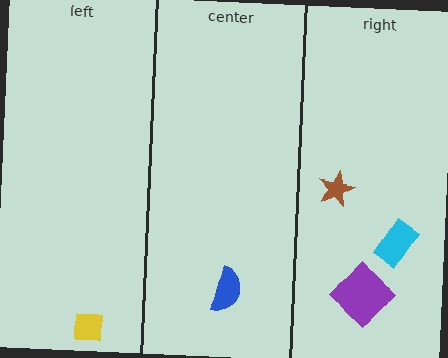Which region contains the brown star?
The right region.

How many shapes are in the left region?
1.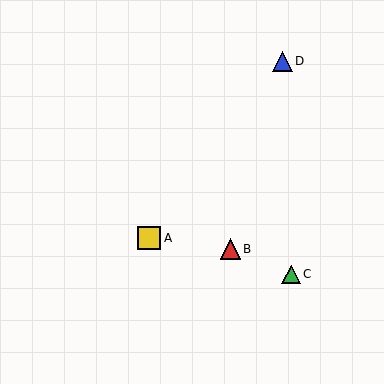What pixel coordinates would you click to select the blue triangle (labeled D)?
Click at (282, 61) to select the blue triangle D.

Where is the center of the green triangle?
The center of the green triangle is at (291, 274).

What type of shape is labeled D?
Shape D is a blue triangle.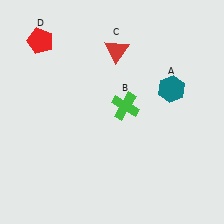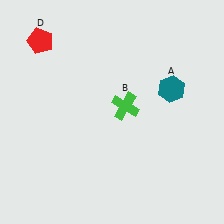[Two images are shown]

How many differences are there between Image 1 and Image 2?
There is 1 difference between the two images.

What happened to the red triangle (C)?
The red triangle (C) was removed in Image 2. It was in the top-right area of Image 1.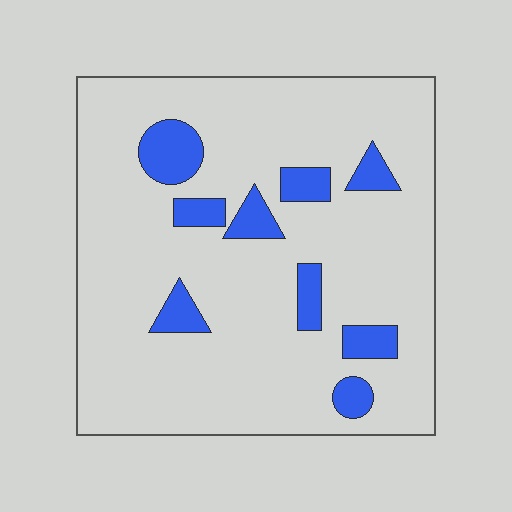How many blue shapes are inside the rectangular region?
9.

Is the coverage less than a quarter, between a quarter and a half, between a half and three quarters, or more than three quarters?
Less than a quarter.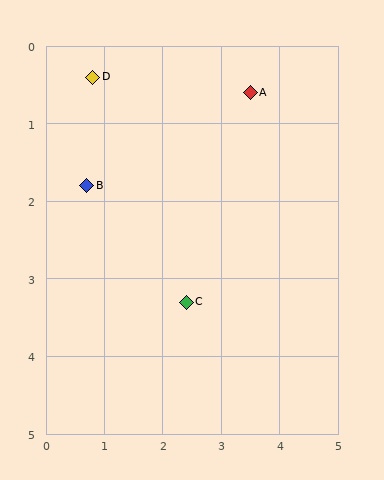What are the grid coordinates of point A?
Point A is at approximately (3.5, 0.6).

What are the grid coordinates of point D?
Point D is at approximately (0.8, 0.4).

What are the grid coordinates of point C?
Point C is at approximately (2.4, 3.3).